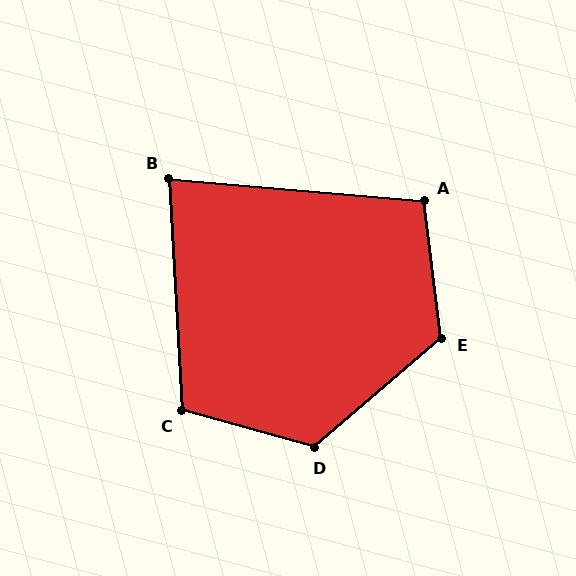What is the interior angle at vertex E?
Approximately 124 degrees (obtuse).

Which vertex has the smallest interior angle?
B, at approximately 82 degrees.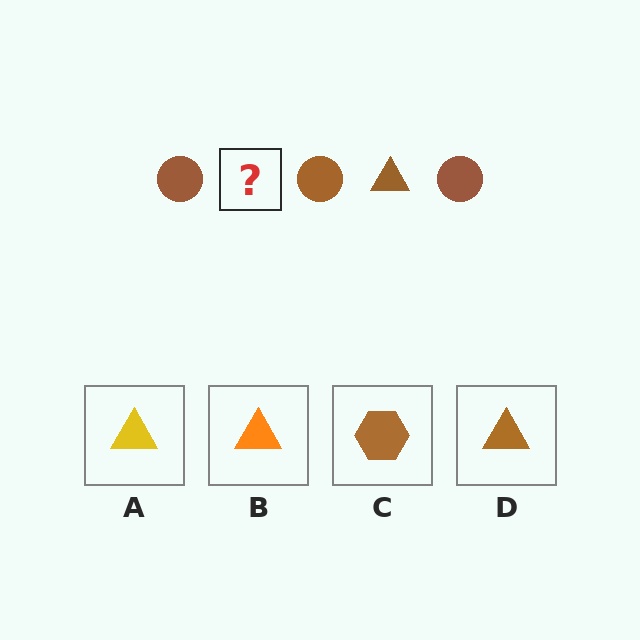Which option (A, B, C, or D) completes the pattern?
D.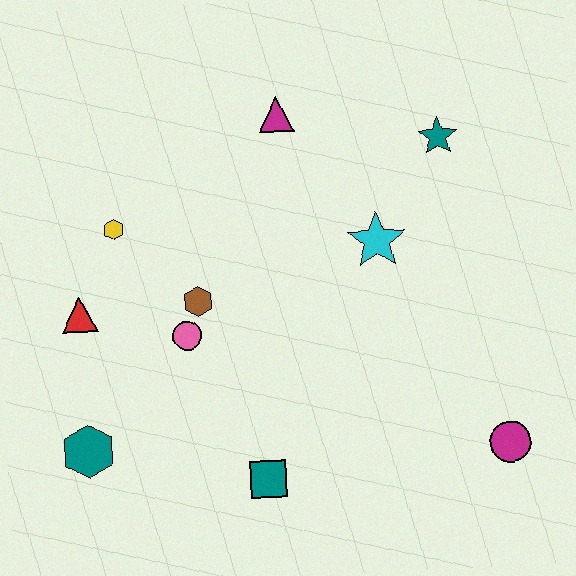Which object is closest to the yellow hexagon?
The red triangle is closest to the yellow hexagon.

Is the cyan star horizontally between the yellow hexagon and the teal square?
No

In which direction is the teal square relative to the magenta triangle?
The teal square is below the magenta triangle.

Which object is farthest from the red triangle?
The magenta circle is farthest from the red triangle.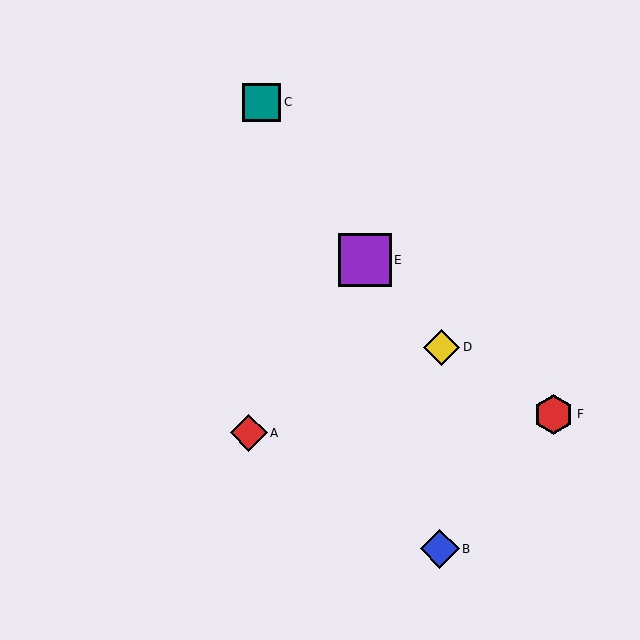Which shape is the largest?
The purple square (labeled E) is the largest.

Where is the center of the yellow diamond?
The center of the yellow diamond is at (442, 347).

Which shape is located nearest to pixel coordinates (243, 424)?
The red diamond (labeled A) at (249, 433) is nearest to that location.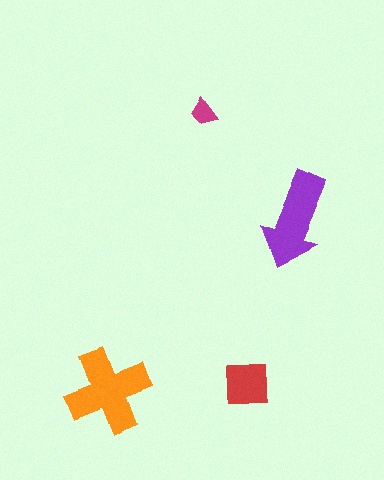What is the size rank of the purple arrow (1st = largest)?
2nd.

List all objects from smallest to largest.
The magenta trapezoid, the red square, the purple arrow, the orange cross.